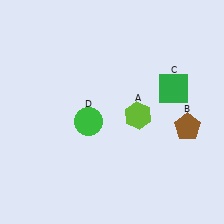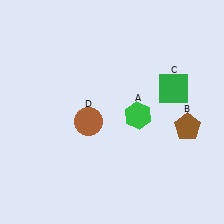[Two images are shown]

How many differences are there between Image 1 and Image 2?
There are 2 differences between the two images.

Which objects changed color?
A changed from lime to green. D changed from green to brown.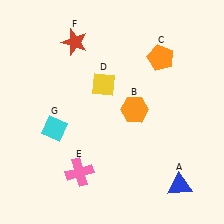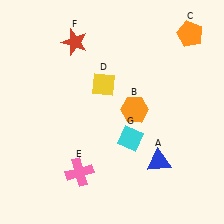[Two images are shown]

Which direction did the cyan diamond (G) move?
The cyan diamond (G) moved right.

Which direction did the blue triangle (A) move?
The blue triangle (A) moved up.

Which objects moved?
The objects that moved are: the blue triangle (A), the orange pentagon (C), the cyan diamond (G).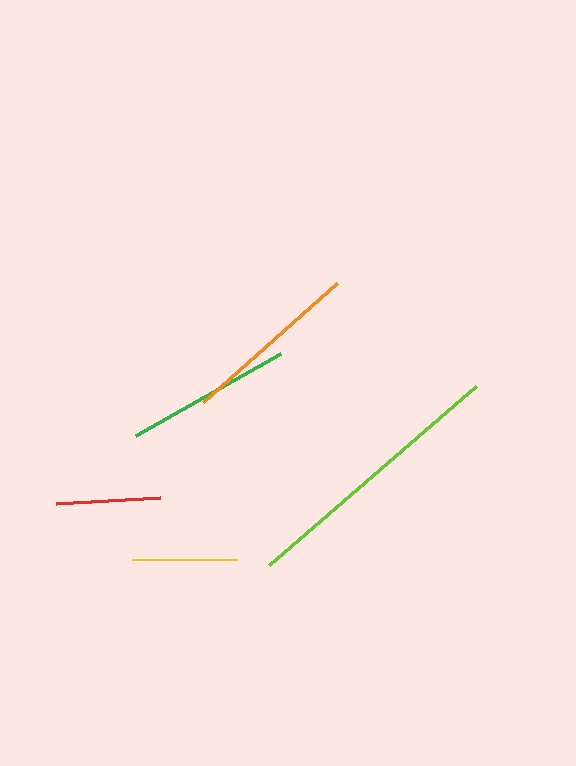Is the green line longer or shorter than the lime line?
The lime line is longer than the green line.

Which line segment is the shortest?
The red line is the shortest at approximately 104 pixels.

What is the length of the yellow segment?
The yellow segment is approximately 105 pixels long.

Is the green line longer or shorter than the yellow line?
The green line is longer than the yellow line.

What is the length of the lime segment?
The lime segment is approximately 274 pixels long.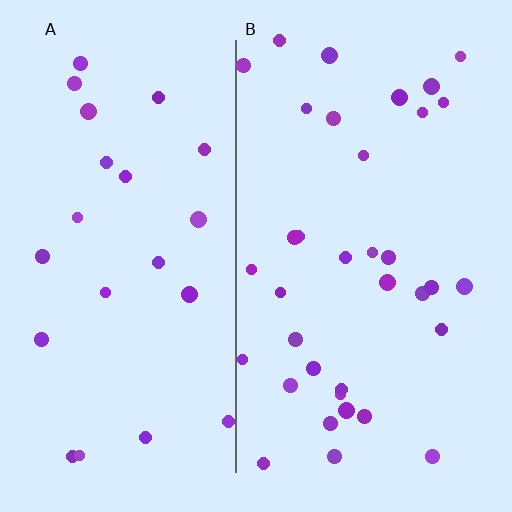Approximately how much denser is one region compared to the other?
Approximately 1.6× — region B over region A.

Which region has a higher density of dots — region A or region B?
B (the right).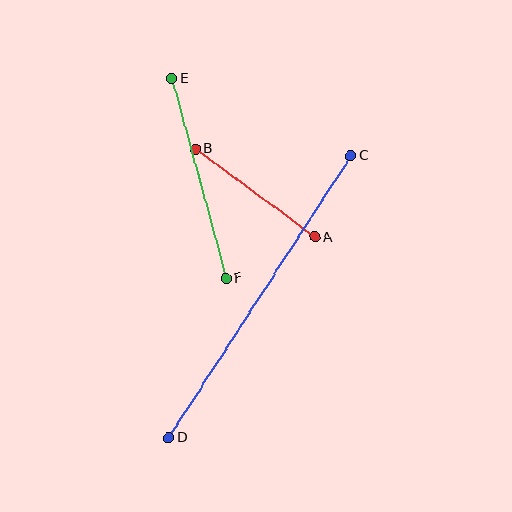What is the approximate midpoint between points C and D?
The midpoint is at approximately (260, 297) pixels.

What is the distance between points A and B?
The distance is approximately 149 pixels.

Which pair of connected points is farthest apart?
Points C and D are farthest apart.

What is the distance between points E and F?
The distance is approximately 207 pixels.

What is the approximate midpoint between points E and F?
The midpoint is at approximately (199, 178) pixels.